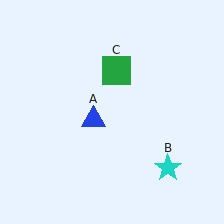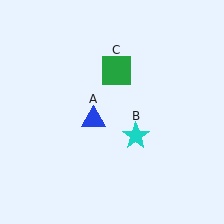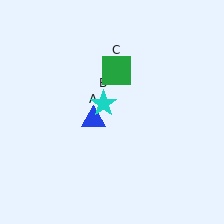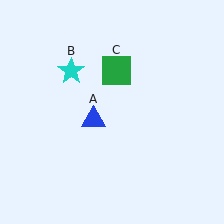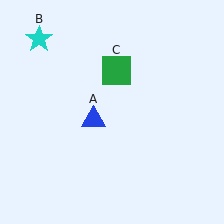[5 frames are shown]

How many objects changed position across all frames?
1 object changed position: cyan star (object B).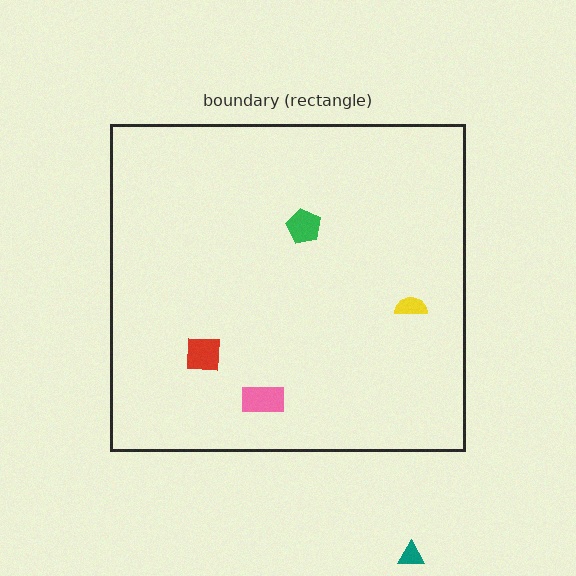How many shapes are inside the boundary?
4 inside, 1 outside.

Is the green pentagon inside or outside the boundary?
Inside.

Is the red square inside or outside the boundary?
Inside.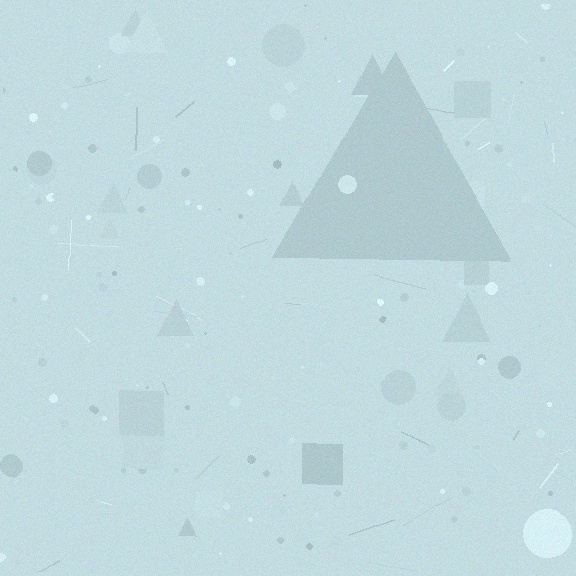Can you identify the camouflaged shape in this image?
The camouflaged shape is a triangle.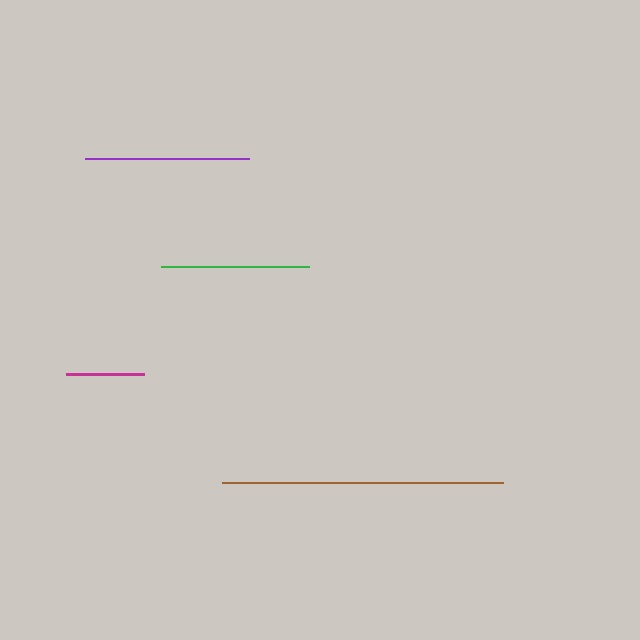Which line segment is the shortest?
The magenta line is the shortest at approximately 78 pixels.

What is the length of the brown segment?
The brown segment is approximately 282 pixels long.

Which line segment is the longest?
The brown line is the longest at approximately 282 pixels.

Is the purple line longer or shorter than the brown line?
The brown line is longer than the purple line.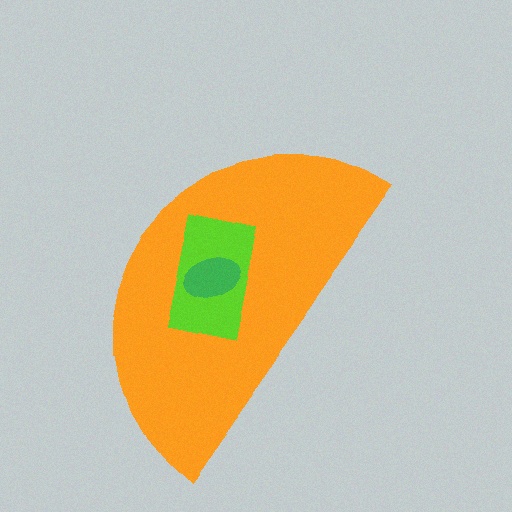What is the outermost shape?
The orange semicircle.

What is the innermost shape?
The green ellipse.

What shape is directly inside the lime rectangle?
The green ellipse.